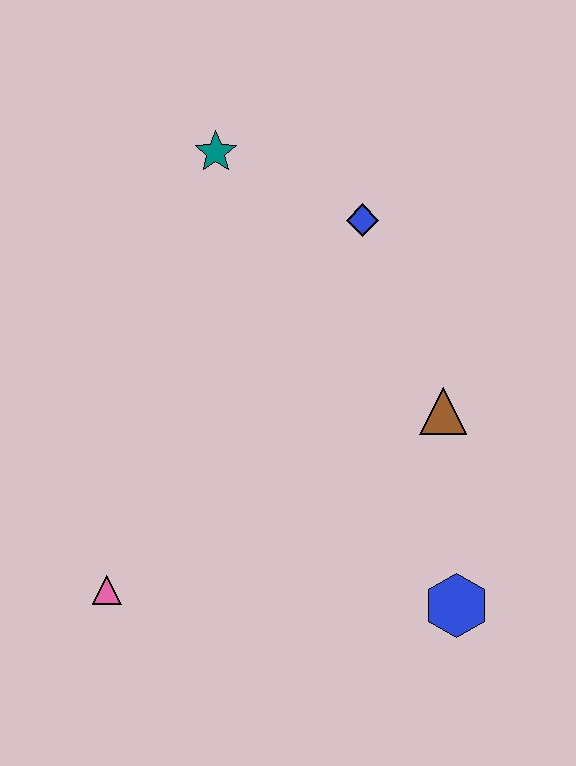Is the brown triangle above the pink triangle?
Yes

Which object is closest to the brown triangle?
The blue hexagon is closest to the brown triangle.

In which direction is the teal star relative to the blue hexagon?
The teal star is above the blue hexagon.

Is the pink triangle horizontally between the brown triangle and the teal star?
No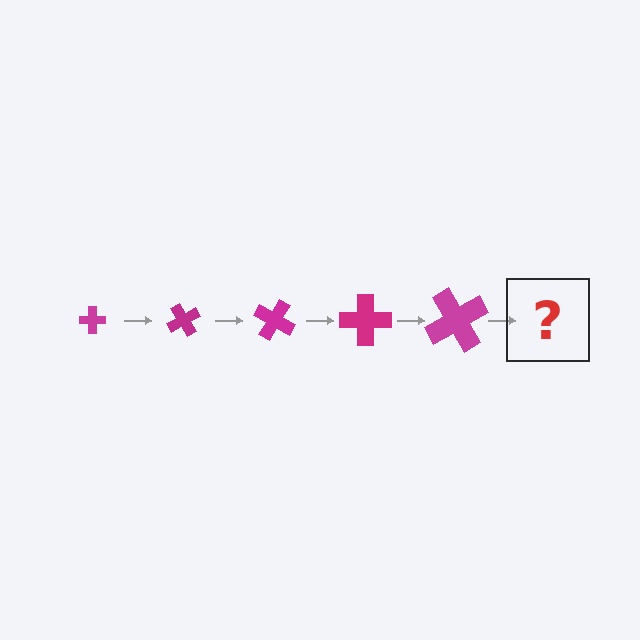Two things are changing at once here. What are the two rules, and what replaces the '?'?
The two rules are that the cross grows larger each step and it rotates 60 degrees each step. The '?' should be a cross, larger than the previous one and rotated 300 degrees from the start.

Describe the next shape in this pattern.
It should be a cross, larger than the previous one and rotated 300 degrees from the start.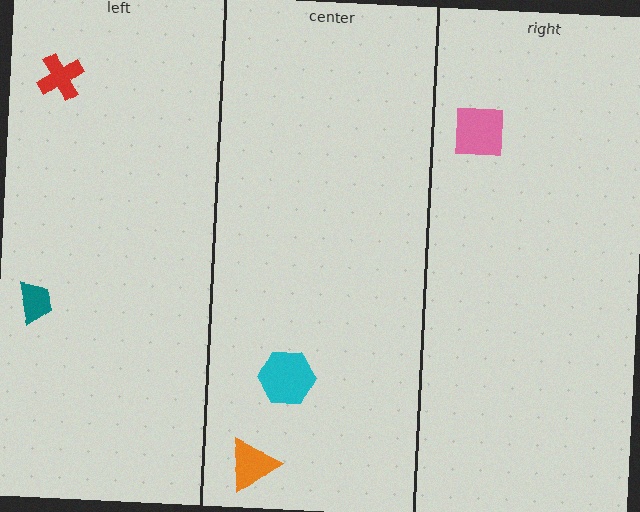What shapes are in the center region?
The orange triangle, the cyan hexagon.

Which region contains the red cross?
The left region.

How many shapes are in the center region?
2.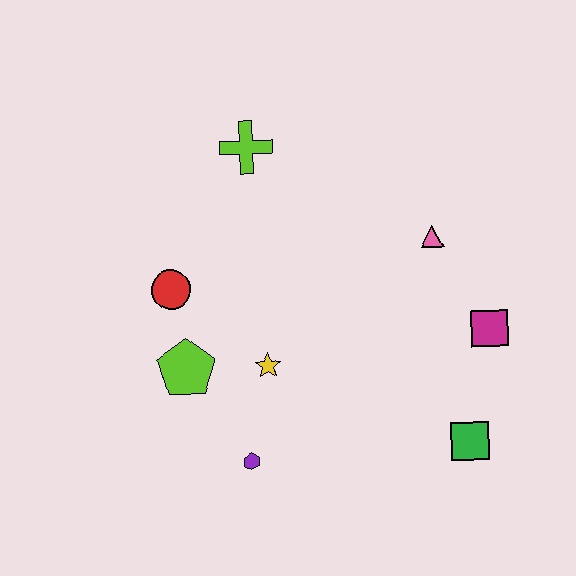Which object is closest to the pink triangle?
The magenta square is closest to the pink triangle.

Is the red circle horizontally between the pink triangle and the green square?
No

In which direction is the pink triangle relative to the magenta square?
The pink triangle is above the magenta square.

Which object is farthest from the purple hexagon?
The lime cross is farthest from the purple hexagon.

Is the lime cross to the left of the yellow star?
Yes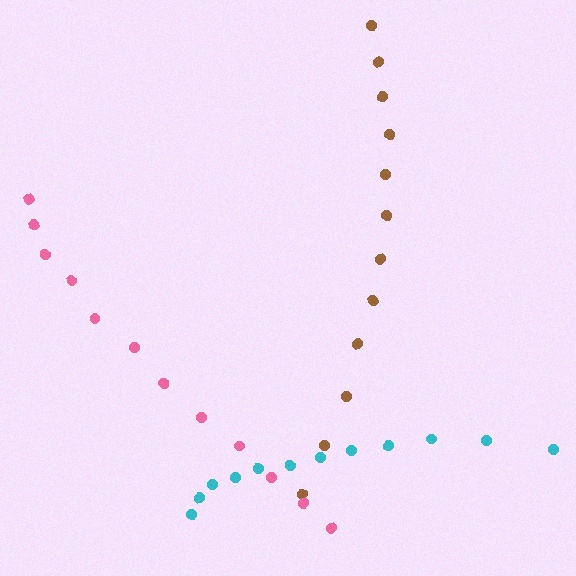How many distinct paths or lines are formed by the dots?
There are 3 distinct paths.